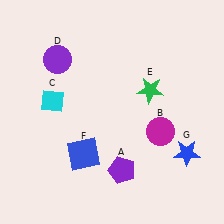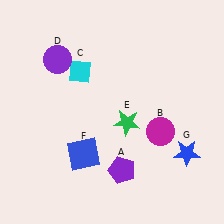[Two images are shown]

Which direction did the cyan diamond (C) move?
The cyan diamond (C) moved up.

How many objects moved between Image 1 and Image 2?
2 objects moved between the two images.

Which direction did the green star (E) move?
The green star (E) moved down.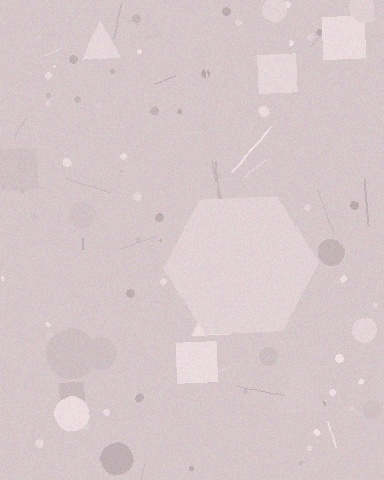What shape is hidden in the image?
A hexagon is hidden in the image.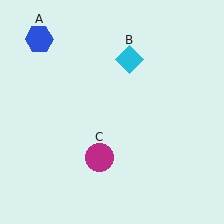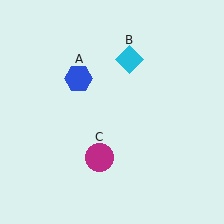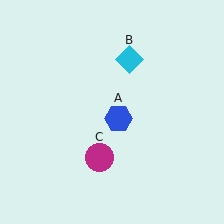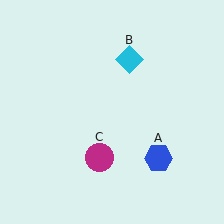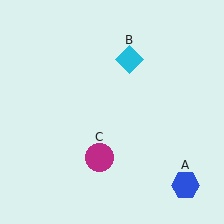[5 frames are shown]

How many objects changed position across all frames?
1 object changed position: blue hexagon (object A).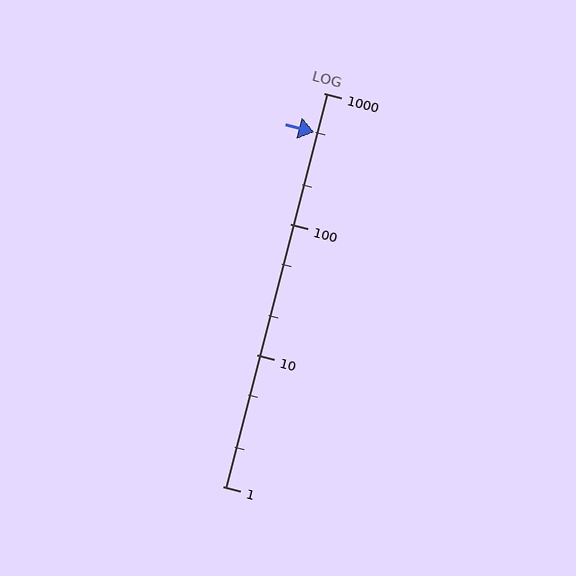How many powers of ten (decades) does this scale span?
The scale spans 3 decades, from 1 to 1000.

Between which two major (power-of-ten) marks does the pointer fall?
The pointer is between 100 and 1000.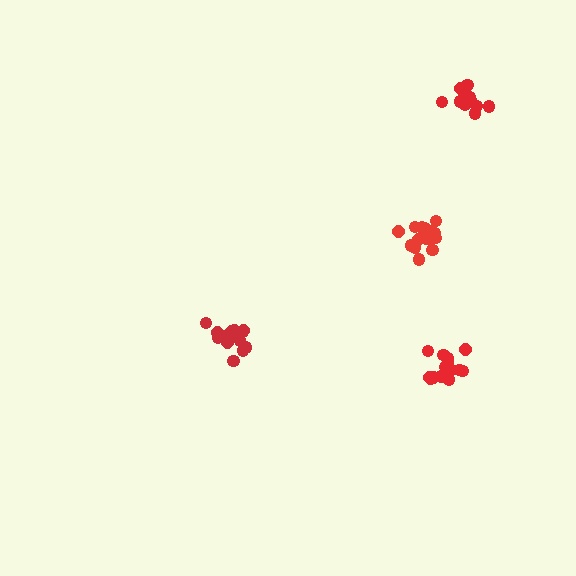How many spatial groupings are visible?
There are 4 spatial groupings.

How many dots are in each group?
Group 1: 17 dots, Group 2: 15 dots, Group 3: 11 dots, Group 4: 16 dots (59 total).